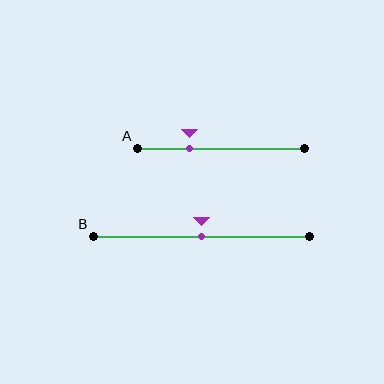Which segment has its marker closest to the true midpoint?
Segment B has its marker closest to the true midpoint.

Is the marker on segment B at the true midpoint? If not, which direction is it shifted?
Yes, the marker on segment B is at the true midpoint.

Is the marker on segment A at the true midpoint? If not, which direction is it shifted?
No, the marker on segment A is shifted to the left by about 19% of the segment length.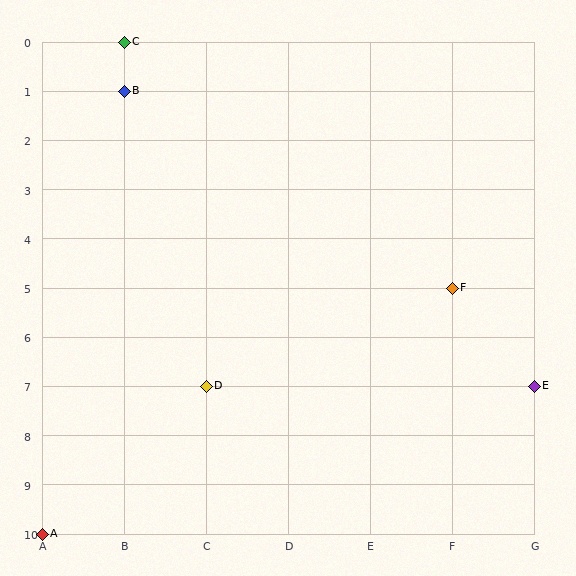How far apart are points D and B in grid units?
Points D and B are 1 column and 6 rows apart (about 6.1 grid units diagonally).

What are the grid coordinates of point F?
Point F is at grid coordinates (F, 5).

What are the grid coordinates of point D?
Point D is at grid coordinates (C, 7).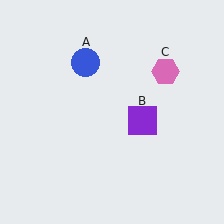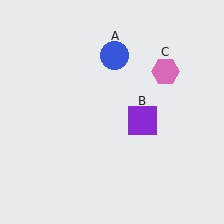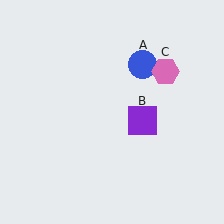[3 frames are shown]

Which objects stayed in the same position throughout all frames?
Purple square (object B) and pink hexagon (object C) remained stationary.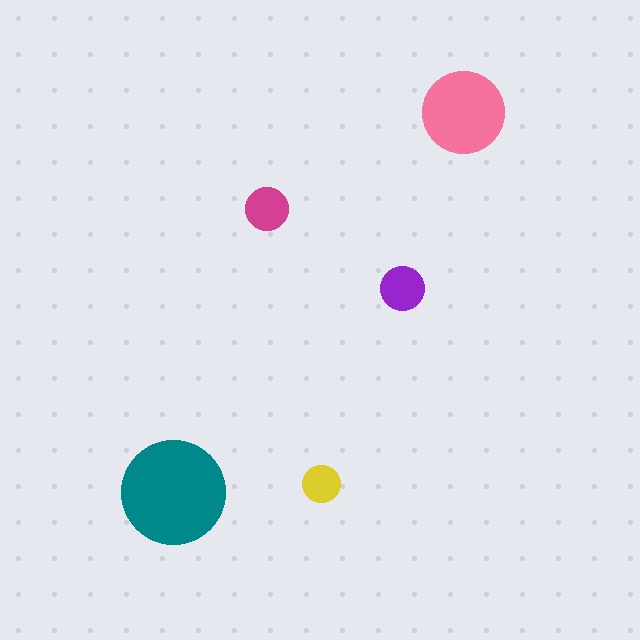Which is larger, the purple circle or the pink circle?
The pink one.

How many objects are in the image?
There are 5 objects in the image.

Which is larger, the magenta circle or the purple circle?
The purple one.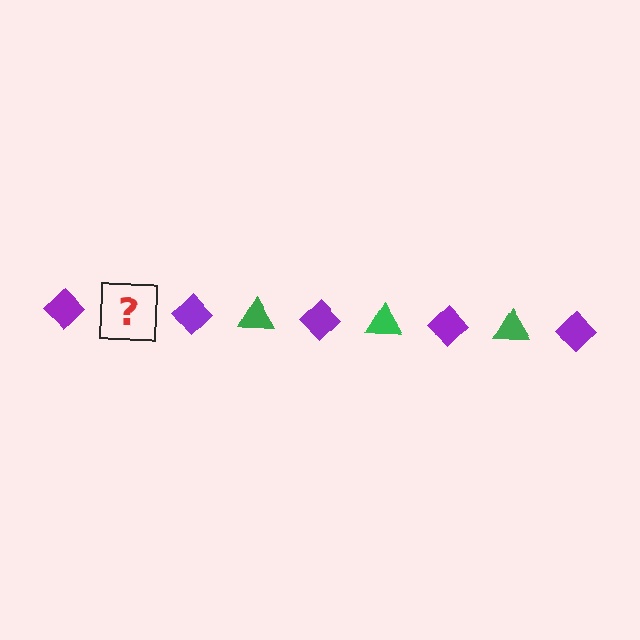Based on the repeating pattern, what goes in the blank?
The blank should be a green triangle.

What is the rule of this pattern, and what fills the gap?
The rule is that the pattern alternates between purple diamond and green triangle. The gap should be filled with a green triangle.